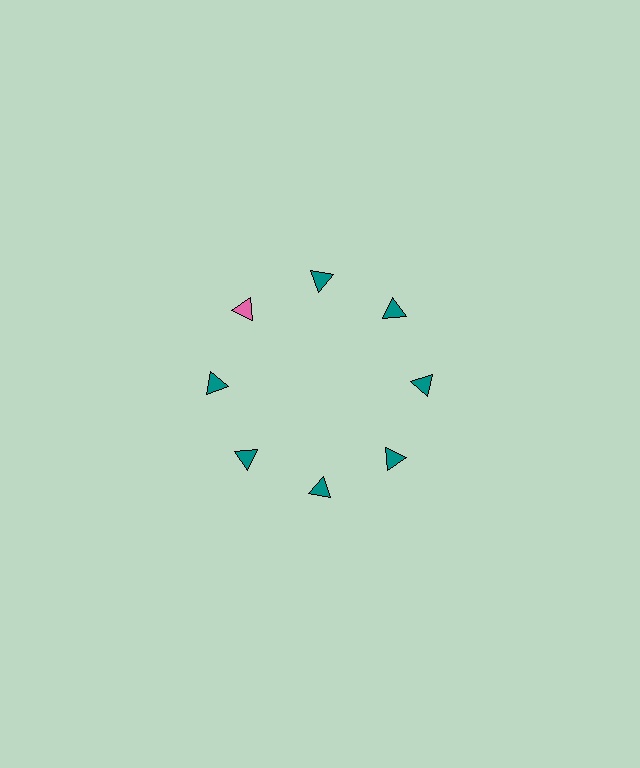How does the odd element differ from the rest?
It has a different color: pink instead of teal.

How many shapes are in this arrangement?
There are 8 shapes arranged in a ring pattern.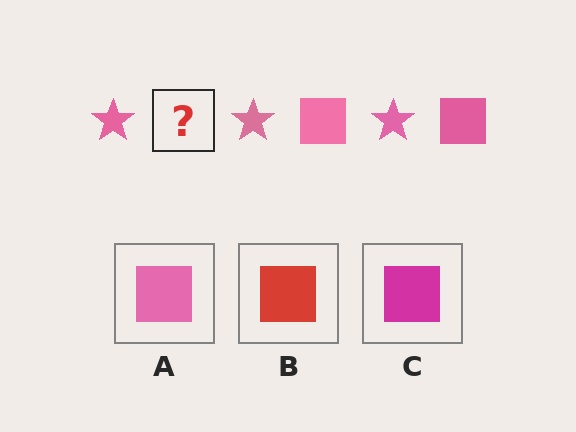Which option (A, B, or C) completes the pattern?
A.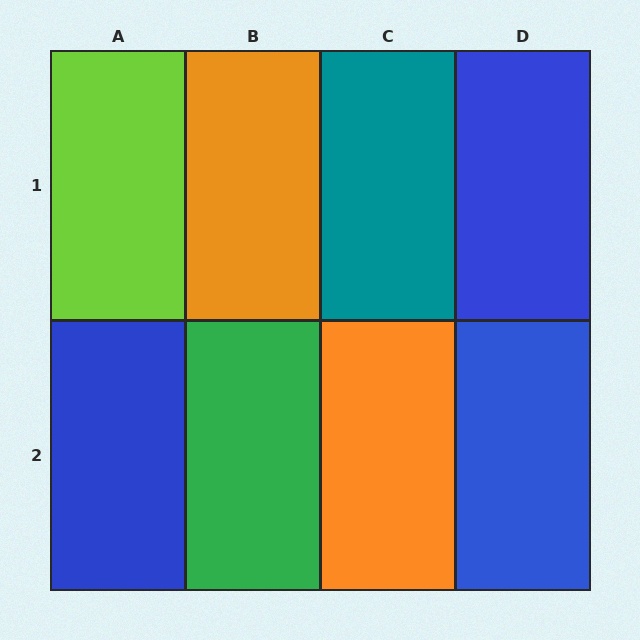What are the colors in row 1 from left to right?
Lime, orange, teal, blue.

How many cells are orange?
2 cells are orange.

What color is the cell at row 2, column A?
Blue.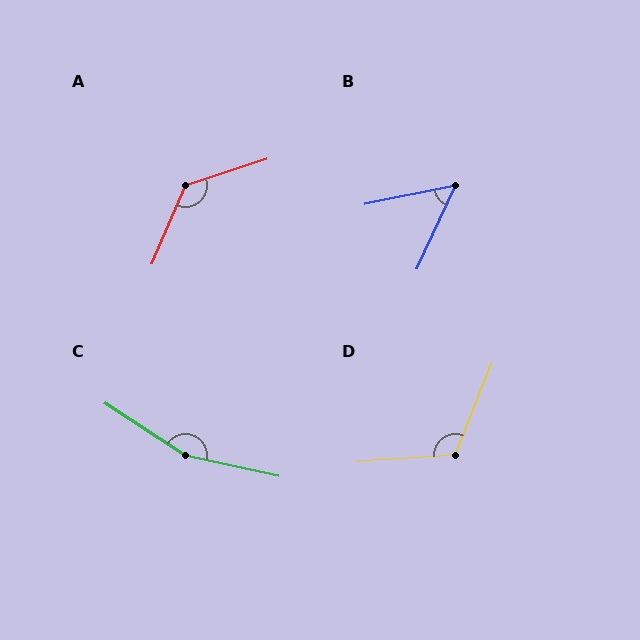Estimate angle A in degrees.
Approximately 131 degrees.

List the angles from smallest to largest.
B (54°), D (115°), A (131°), C (160°).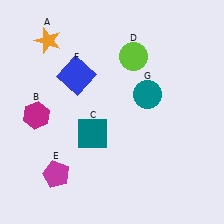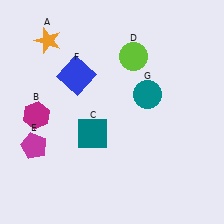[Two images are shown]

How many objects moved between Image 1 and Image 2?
1 object moved between the two images.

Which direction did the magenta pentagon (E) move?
The magenta pentagon (E) moved up.